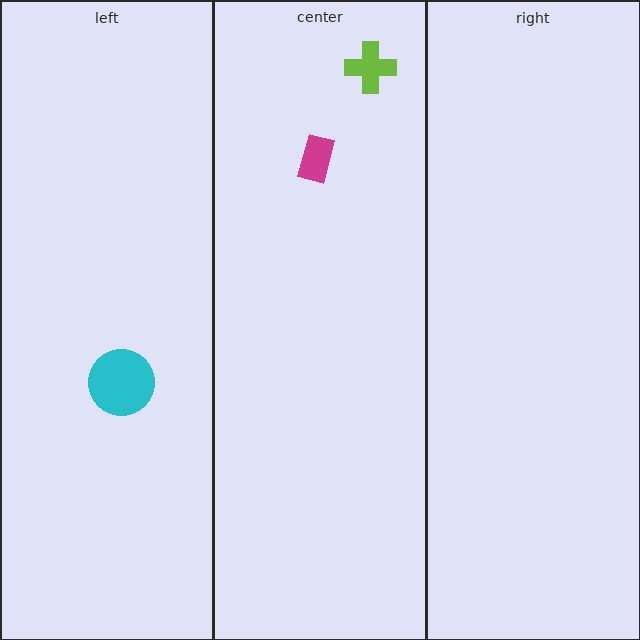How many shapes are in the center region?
2.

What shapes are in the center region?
The magenta rectangle, the lime cross.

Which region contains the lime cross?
The center region.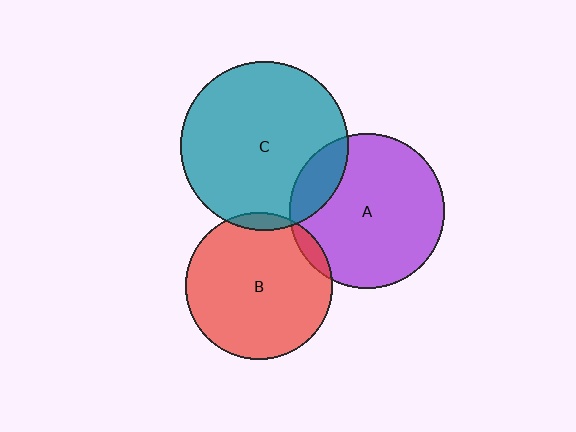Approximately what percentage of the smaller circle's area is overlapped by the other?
Approximately 5%.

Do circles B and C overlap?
Yes.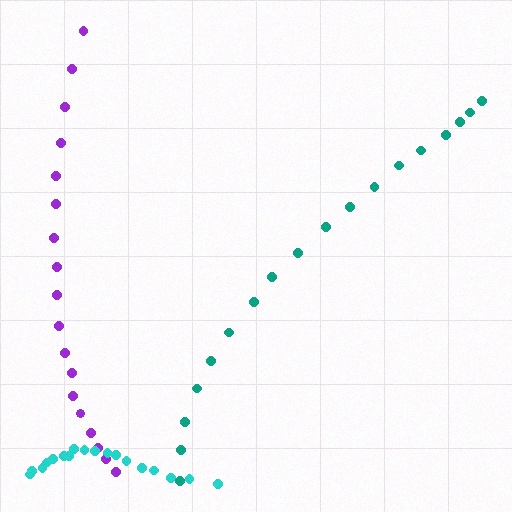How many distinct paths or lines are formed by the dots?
There are 3 distinct paths.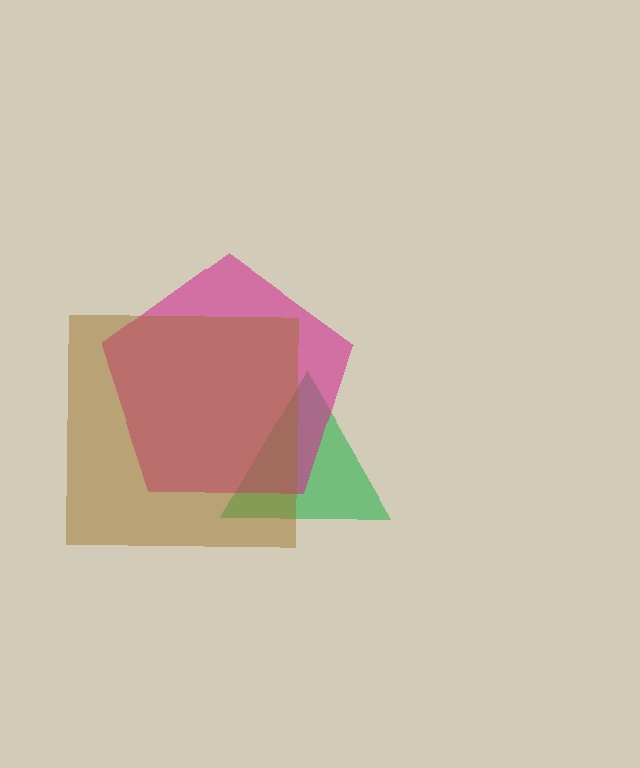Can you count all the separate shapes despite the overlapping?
Yes, there are 3 separate shapes.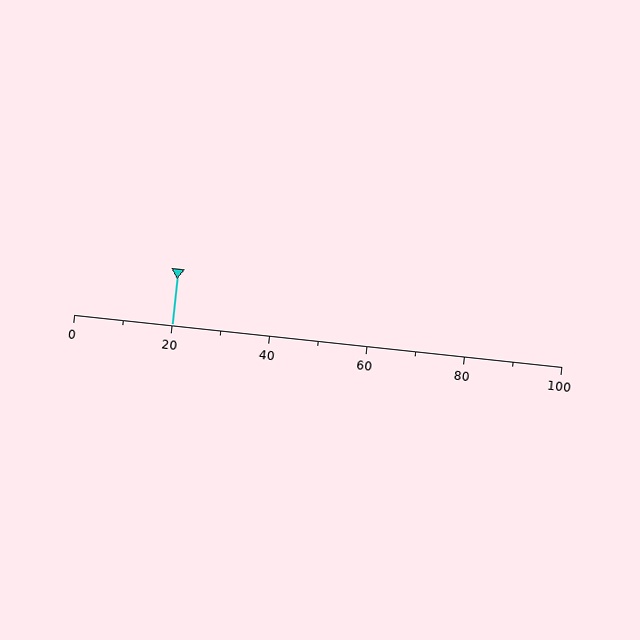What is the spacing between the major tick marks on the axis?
The major ticks are spaced 20 apart.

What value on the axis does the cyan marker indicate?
The marker indicates approximately 20.